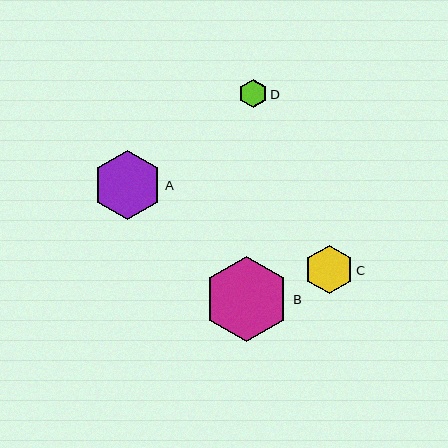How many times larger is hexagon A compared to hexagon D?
Hexagon A is approximately 2.4 times the size of hexagon D.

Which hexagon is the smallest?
Hexagon D is the smallest with a size of approximately 29 pixels.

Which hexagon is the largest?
Hexagon B is the largest with a size of approximately 85 pixels.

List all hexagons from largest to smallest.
From largest to smallest: B, A, C, D.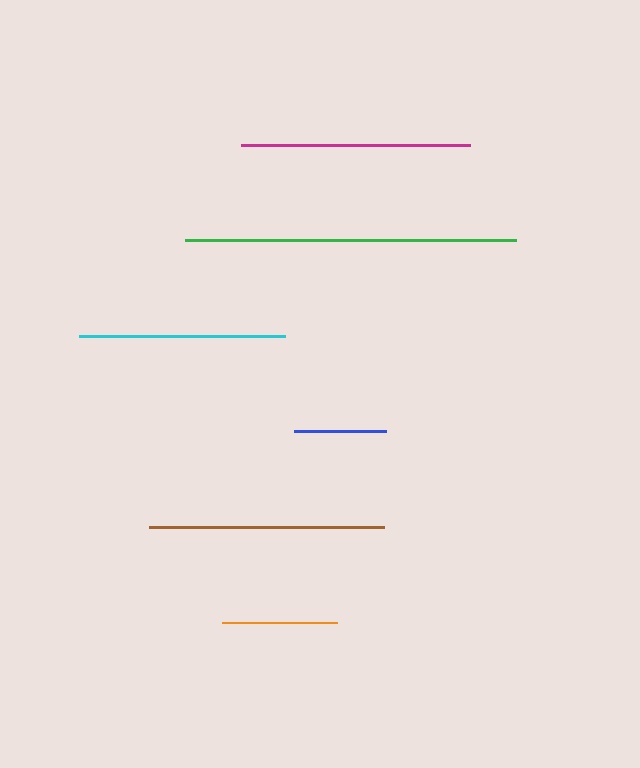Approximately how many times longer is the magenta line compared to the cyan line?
The magenta line is approximately 1.1 times the length of the cyan line.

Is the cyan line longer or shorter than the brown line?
The brown line is longer than the cyan line.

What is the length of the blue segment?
The blue segment is approximately 92 pixels long.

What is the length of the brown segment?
The brown segment is approximately 235 pixels long.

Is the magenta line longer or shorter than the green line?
The green line is longer than the magenta line.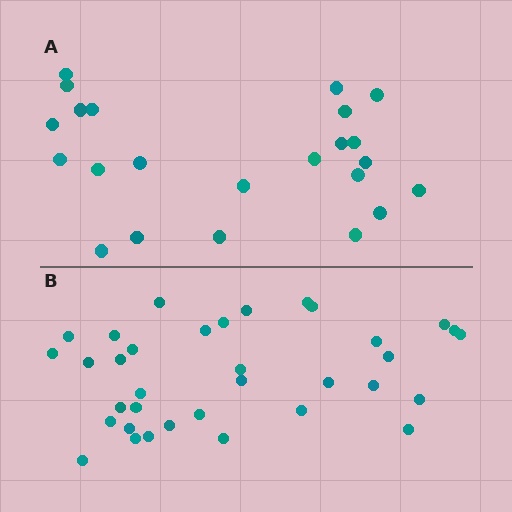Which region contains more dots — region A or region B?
Region B (the bottom region) has more dots.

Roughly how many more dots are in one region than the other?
Region B has roughly 12 or so more dots than region A.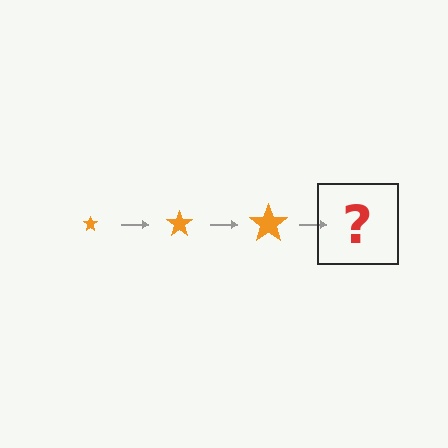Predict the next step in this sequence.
The next step is an orange star, larger than the previous one.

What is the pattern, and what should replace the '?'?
The pattern is that the star gets progressively larger each step. The '?' should be an orange star, larger than the previous one.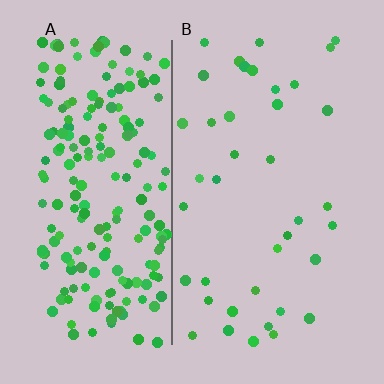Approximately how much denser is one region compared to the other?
Approximately 5.1× — region A over region B.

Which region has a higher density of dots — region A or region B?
A (the left).